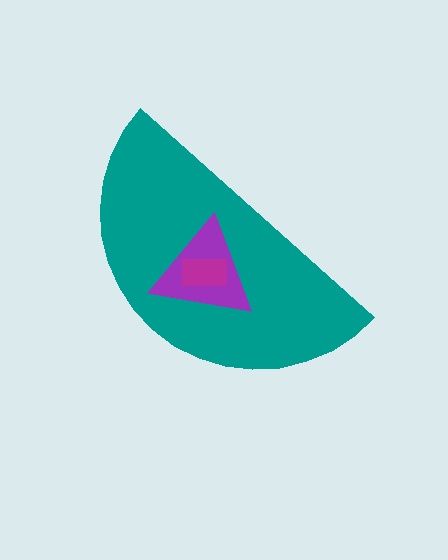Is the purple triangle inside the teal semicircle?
Yes.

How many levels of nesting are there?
3.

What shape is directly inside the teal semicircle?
The purple triangle.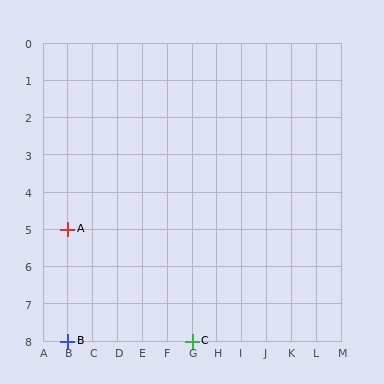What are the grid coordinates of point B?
Point B is at grid coordinates (B, 8).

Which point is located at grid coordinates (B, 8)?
Point B is at (B, 8).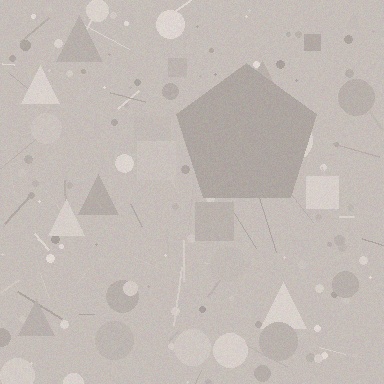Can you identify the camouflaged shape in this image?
The camouflaged shape is a pentagon.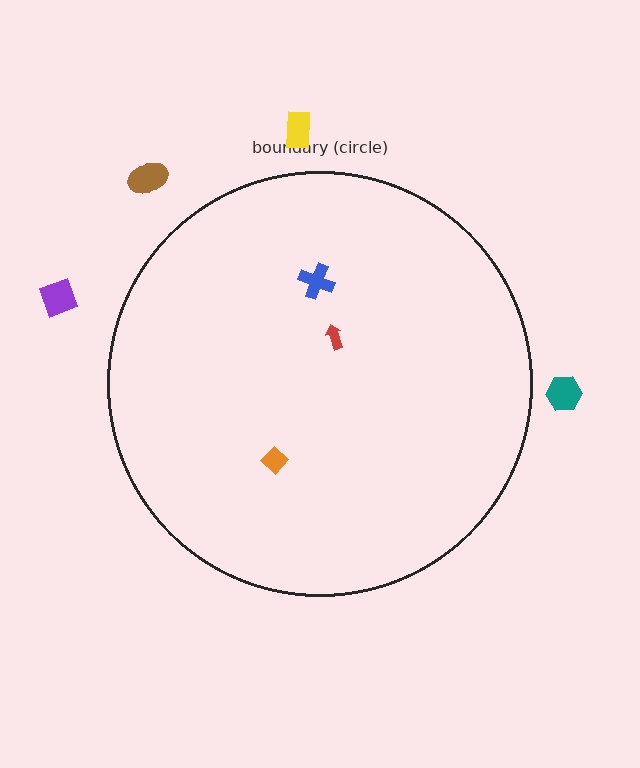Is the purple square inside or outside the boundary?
Outside.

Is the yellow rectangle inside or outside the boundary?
Outside.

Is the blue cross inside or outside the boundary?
Inside.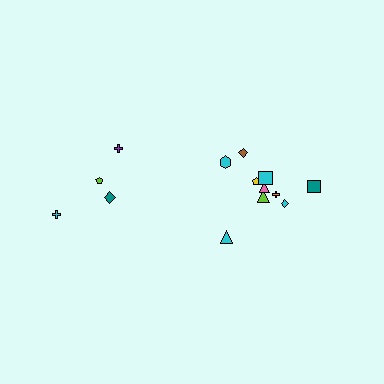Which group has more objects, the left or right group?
The right group.